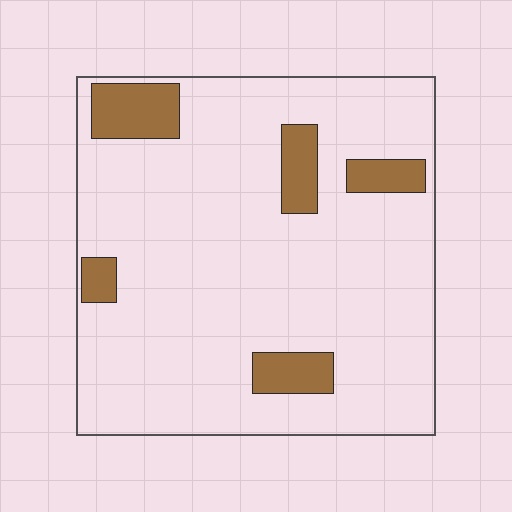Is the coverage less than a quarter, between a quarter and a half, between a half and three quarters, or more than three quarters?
Less than a quarter.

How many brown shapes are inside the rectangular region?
5.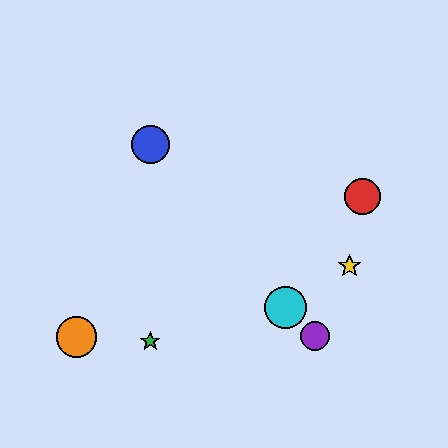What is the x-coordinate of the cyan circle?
The cyan circle is at x≈285.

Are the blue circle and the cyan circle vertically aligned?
No, the blue circle is at x≈150 and the cyan circle is at x≈285.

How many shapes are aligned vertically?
2 shapes (the blue circle, the green star) are aligned vertically.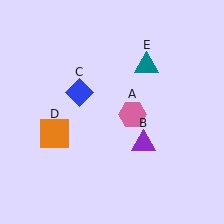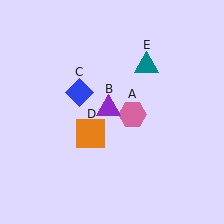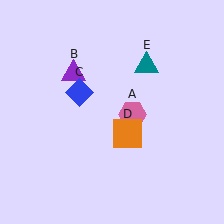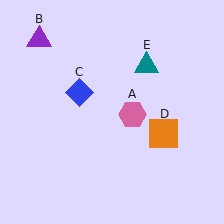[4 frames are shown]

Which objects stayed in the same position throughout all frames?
Pink hexagon (object A) and blue diamond (object C) and teal triangle (object E) remained stationary.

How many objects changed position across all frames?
2 objects changed position: purple triangle (object B), orange square (object D).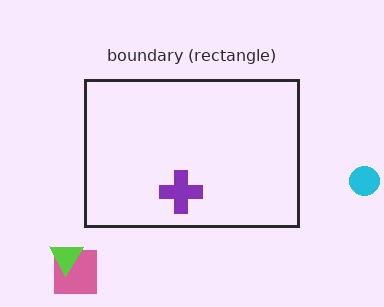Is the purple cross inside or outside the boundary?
Inside.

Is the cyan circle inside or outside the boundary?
Outside.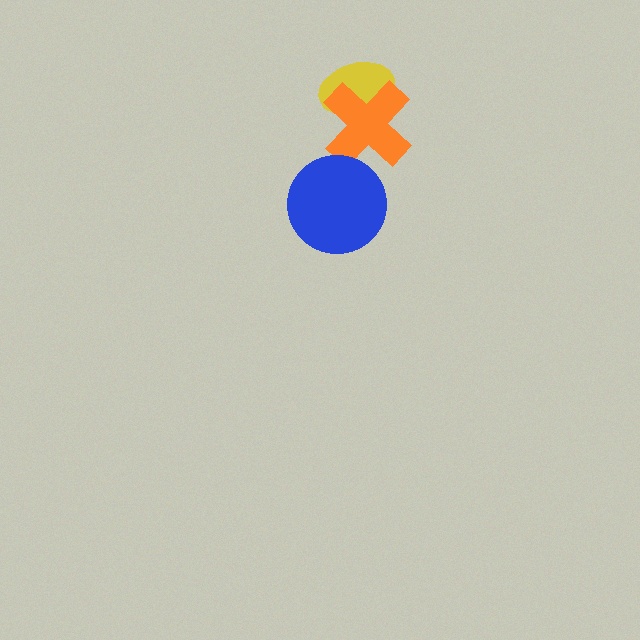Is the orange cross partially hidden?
Yes, it is partially covered by another shape.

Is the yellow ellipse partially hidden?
Yes, it is partially covered by another shape.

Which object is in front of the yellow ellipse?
The orange cross is in front of the yellow ellipse.